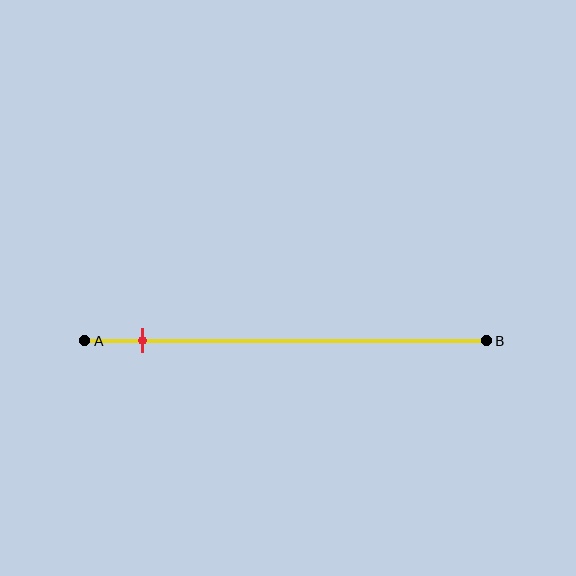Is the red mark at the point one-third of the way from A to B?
No, the mark is at about 15% from A, not at the 33% one-third point.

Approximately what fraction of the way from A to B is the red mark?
The red mark is approximately 15% of the way from A to B.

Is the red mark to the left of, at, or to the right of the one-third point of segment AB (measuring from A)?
The red mark is to the left of the one-third point of segment AB.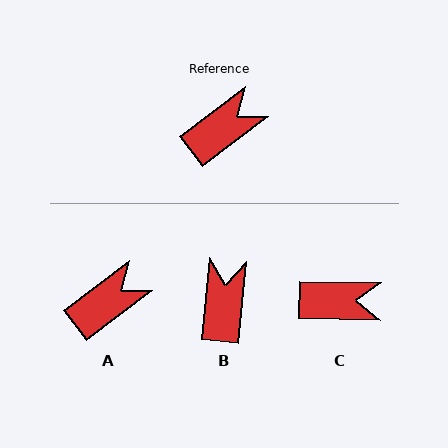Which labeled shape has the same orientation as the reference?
A.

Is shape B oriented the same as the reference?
No, it is off by about 46 degrees.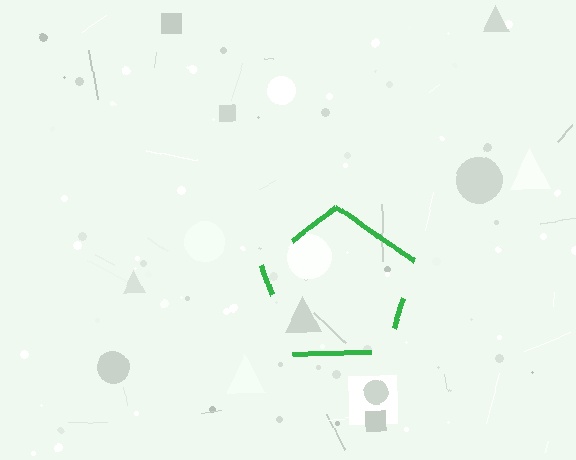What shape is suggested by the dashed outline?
The dashed outline suggests a pentagon.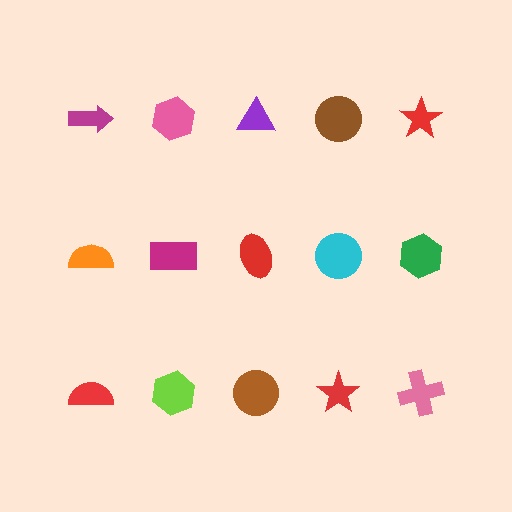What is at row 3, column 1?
A red semicircle.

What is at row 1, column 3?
A purple triangle.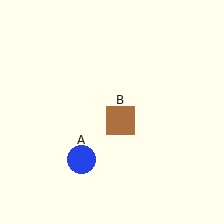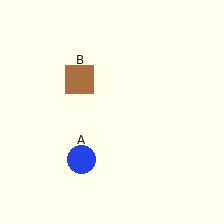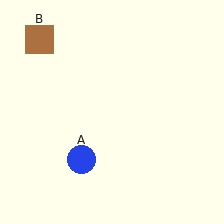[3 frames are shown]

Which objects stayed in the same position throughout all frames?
Blue circle (object A) remained stationary.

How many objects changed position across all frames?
1 object changed position: brown square (object B).